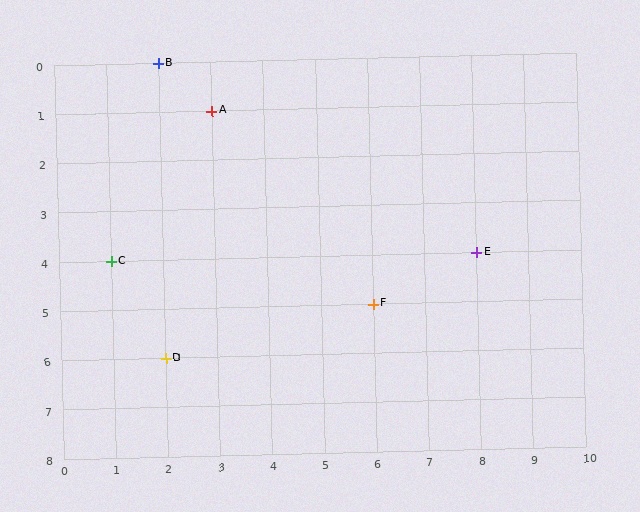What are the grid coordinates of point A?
Point A is at grid coordinates (3, 1).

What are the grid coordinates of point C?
Point C is at grid coordinates (1, 4).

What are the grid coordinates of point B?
Point B is at grid coordinates (2, 0).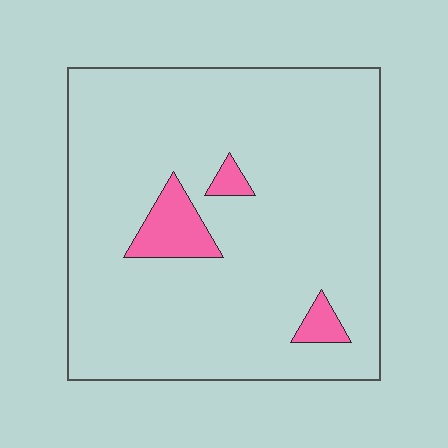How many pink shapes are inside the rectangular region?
3.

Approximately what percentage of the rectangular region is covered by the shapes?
Approximately 5%.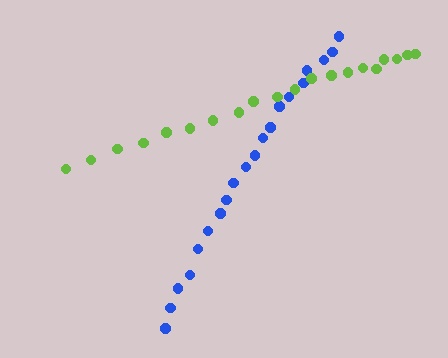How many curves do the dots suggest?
There are 2 distinct paths.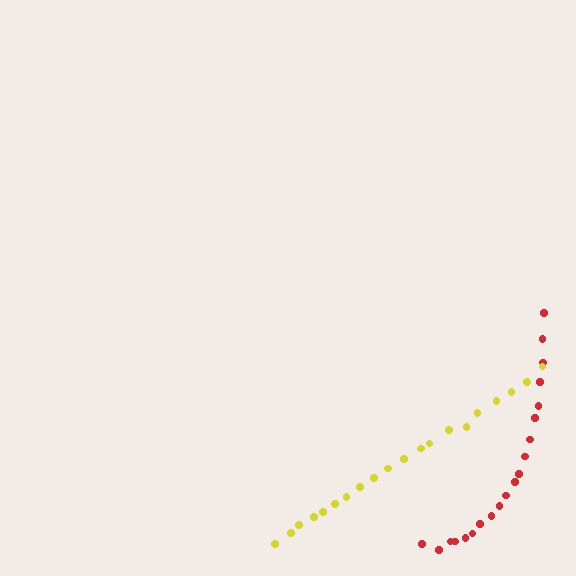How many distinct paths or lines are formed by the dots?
There are 2 distinct paths.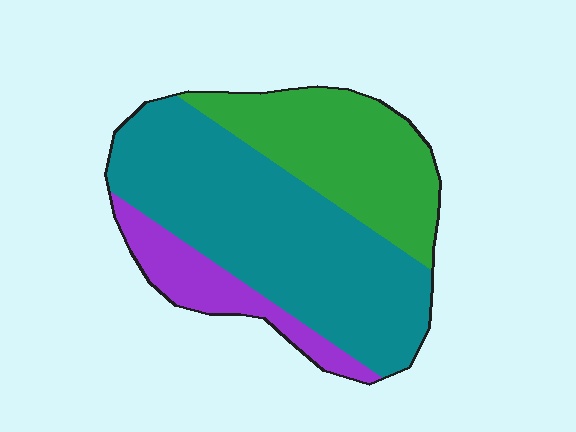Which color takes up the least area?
Purple, at roughly 15%.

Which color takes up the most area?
Teal, at roughly 55%.